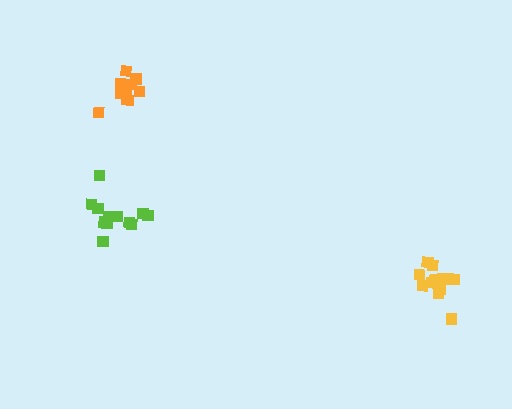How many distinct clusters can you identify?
There are 3 distinct clusters.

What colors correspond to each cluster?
The clusters are colored: lime, yellow, orange.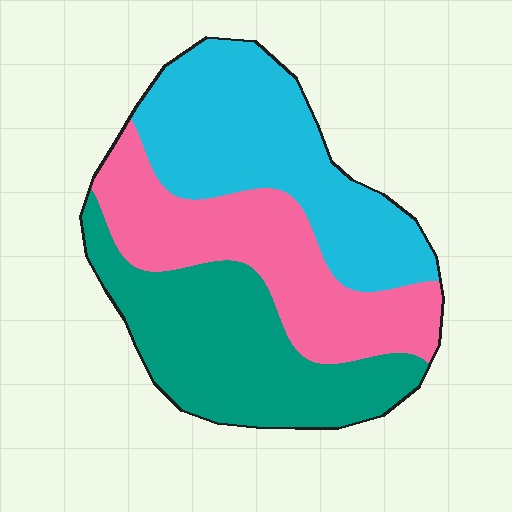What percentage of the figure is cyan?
Cyan takes up about one third (1/3) of the figure.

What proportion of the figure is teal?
Teal covers around 35% of the figure.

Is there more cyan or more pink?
Cyan.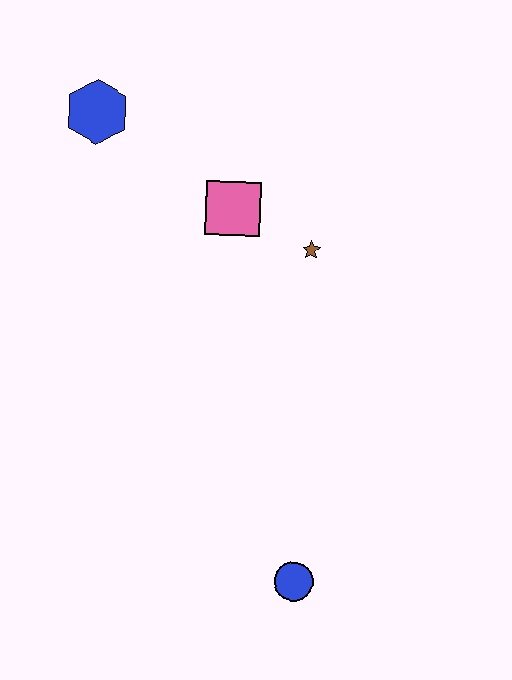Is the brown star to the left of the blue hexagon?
No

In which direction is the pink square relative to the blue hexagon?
The pink square is to the right of the blue hexagon.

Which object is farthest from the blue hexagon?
The blue circle is farthest from the blue hexagon.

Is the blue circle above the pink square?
No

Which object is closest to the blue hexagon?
The pink square is closest to the blue hexagon.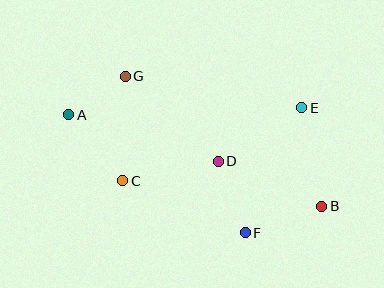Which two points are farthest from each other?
Points A and B are farthest from each other.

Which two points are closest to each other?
Points A and G are closest to each other.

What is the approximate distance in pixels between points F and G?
The distance between F and G is approximately 197 pixels.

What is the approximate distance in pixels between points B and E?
The distance between B and E is approximately 101 pixels.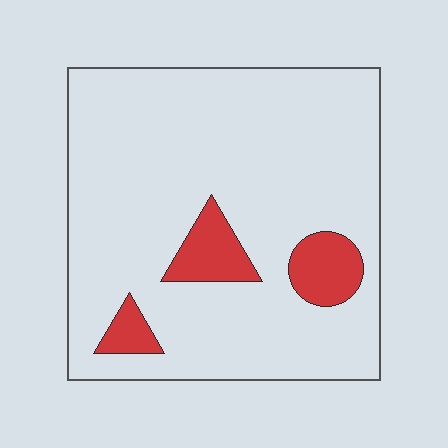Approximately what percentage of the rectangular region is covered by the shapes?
Approximately 10%.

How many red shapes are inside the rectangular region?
3.